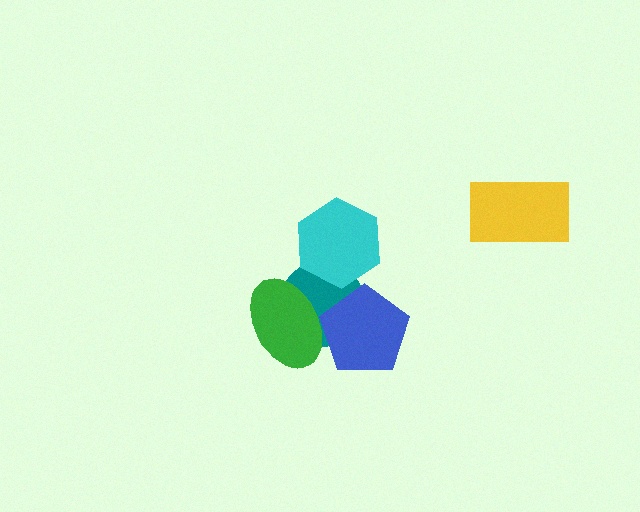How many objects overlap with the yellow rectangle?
0 objects overlap with the yellow rectangle.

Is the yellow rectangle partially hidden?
No, no other shape covers it.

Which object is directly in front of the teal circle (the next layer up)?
The green ellipse is directly in front of the teal circle.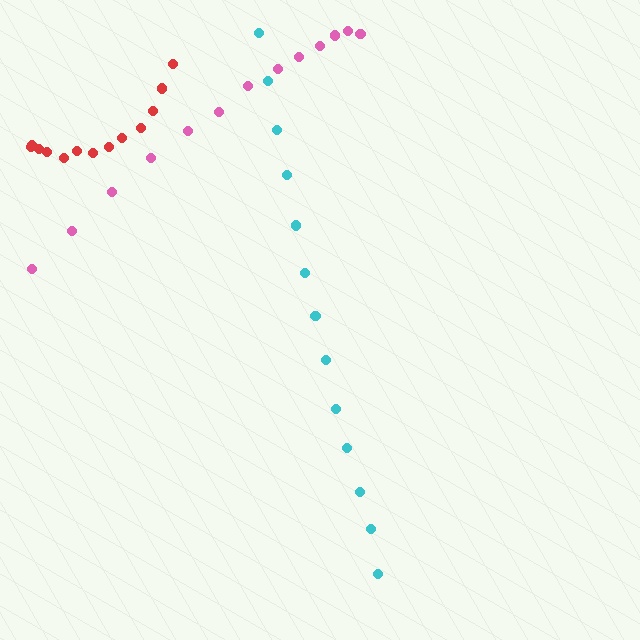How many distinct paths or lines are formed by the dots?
There are 3 distinct paths.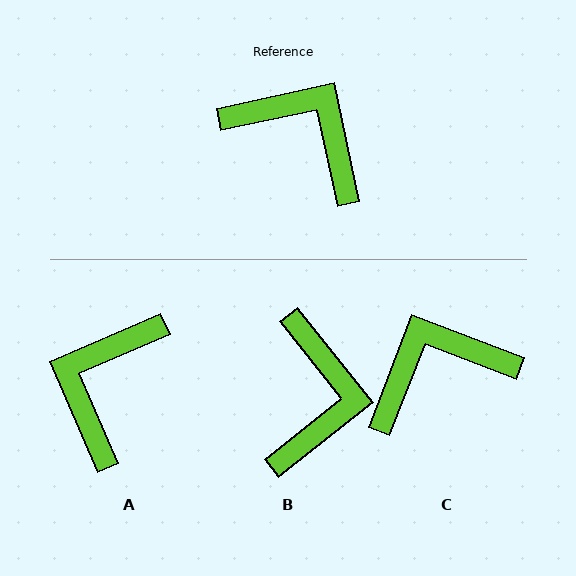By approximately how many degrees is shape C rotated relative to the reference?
Approximately 57 degrees counter-clockwise.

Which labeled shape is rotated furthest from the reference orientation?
A, about 101 degrees away.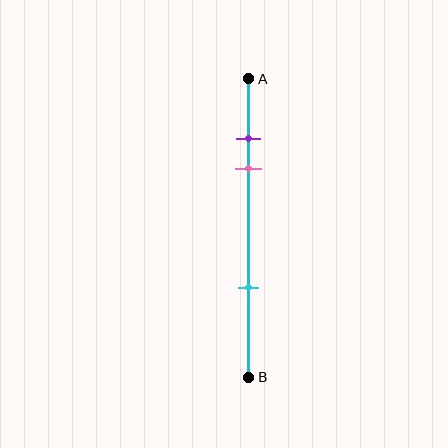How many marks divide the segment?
There are 3 marks dividing the segment.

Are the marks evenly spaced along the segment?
No, the marks are not evenly spaced.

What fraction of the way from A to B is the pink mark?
The pink mark is approximately 30% (0.3) of the way from A to B.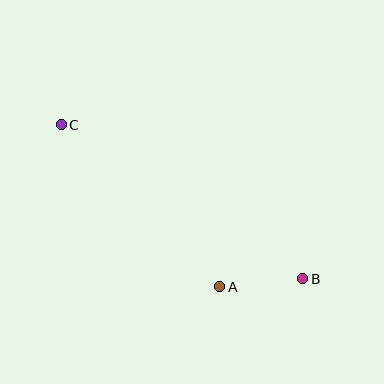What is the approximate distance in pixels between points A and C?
The distance between A and C is approximately 227 pixels.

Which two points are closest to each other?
Points A and B are closest to each other.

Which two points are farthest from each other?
Points B and C are farthest from each other.